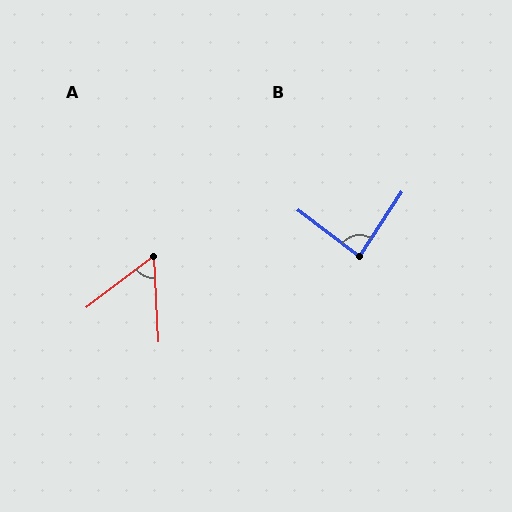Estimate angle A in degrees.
Approximately 56 degrees.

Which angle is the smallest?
A, at approximately 56 degrees.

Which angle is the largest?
B, at approximately 86 degrees.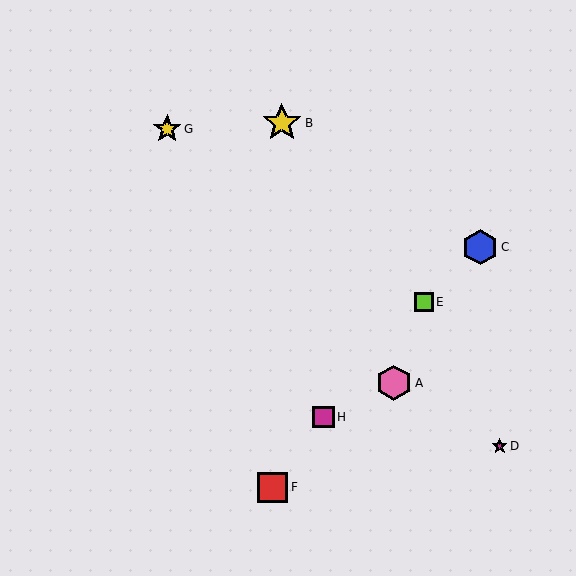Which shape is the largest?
The yellow star (labeled B) is the largest.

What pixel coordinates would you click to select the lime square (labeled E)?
Click at (424, 302) to select the lime square E.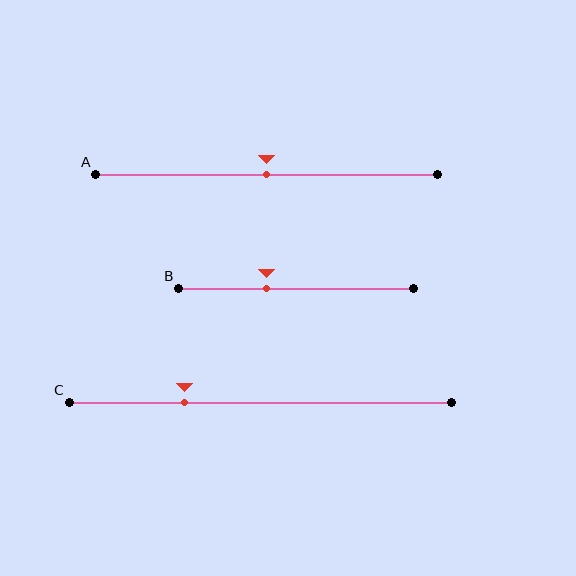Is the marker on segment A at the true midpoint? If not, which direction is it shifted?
Yes, the marker on segment A is at the true midpoint.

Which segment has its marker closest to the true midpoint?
Segment A has its marker closest to the true midpoint.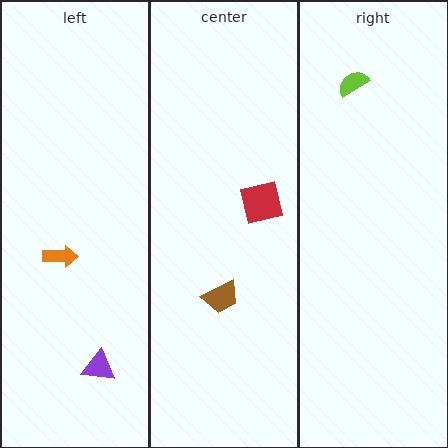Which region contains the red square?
The center region.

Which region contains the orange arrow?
The left region.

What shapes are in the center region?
The red square, the brown trapezoid.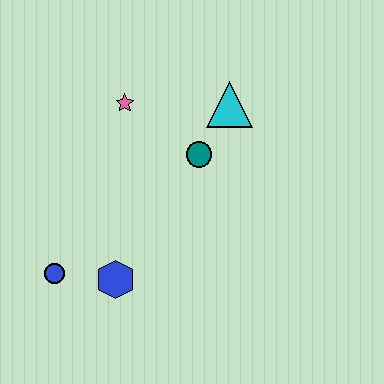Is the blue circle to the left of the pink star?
Yes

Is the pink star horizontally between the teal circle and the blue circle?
Yes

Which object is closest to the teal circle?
The cyan triangle is closest to the teal circle.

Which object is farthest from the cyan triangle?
The blue circle is farthest from the cyan triangle.